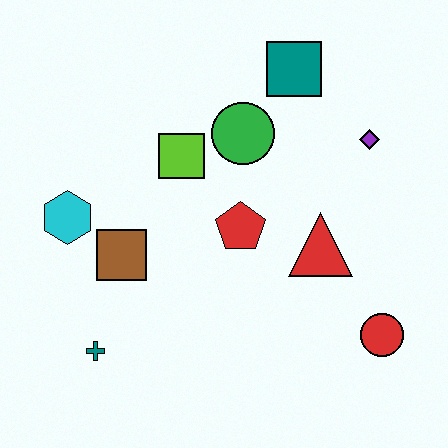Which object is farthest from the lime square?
The red circle is farthest from the lime square.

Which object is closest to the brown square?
The cyan hexagon is closest to the brown square.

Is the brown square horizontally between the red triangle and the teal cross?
Yes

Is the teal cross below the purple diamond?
Yes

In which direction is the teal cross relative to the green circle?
The teal cross is below the green circle.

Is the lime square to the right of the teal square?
No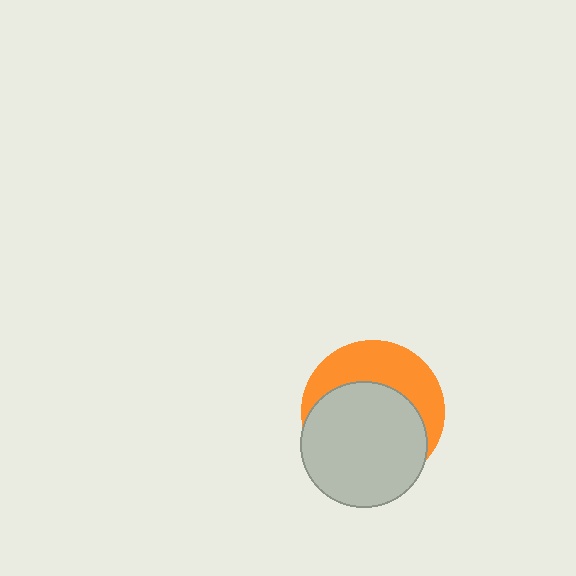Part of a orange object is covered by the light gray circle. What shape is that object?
It is a circle.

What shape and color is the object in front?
The object in front is a light gray circle.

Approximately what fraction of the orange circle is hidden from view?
Roughly 60% of the orange circle is hidden behind the light gray circle.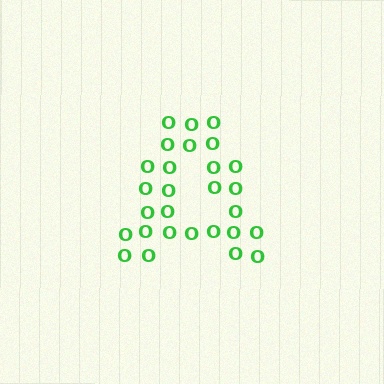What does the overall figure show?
The overall figure shows the letter A.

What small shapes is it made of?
It is made of small letter O's.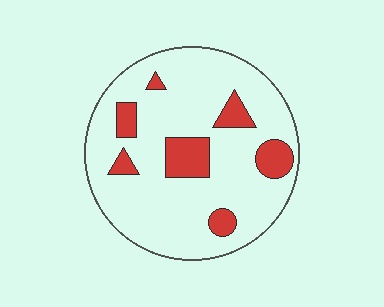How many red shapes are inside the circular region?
7.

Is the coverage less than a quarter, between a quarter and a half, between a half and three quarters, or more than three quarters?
Less than a quarter.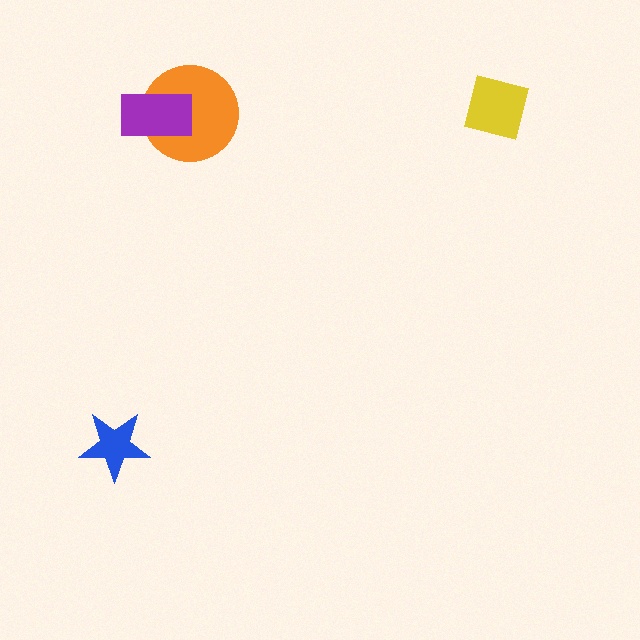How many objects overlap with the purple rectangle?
1 object overlaps with the purple rectangle.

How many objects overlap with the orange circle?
1 object overlaps with the orange circle.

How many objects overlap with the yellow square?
0 objects overlap with the yellow square.